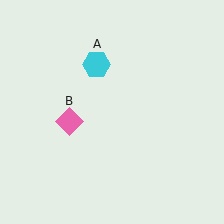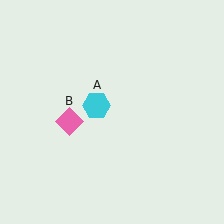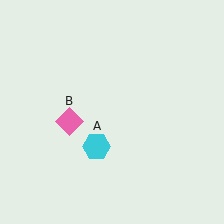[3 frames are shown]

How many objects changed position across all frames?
1 object changed position: cyan hexagon (object A).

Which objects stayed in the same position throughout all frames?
Pink diamond (object B) remained stationary.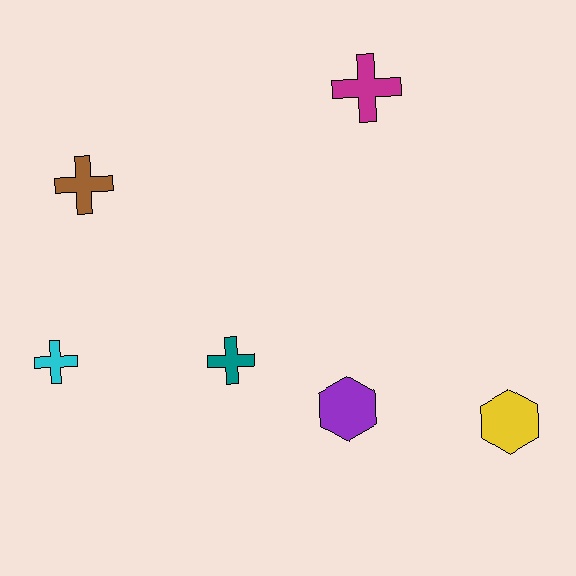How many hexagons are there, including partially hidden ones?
There are 2 hexagons.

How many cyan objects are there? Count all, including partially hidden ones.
There is 1 cyan object.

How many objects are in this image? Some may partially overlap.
There are 6 objects.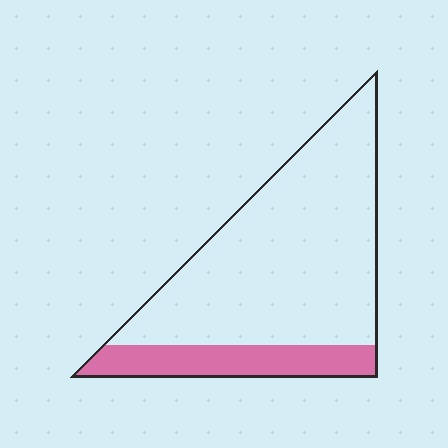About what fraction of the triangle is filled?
About one fifth (1/5).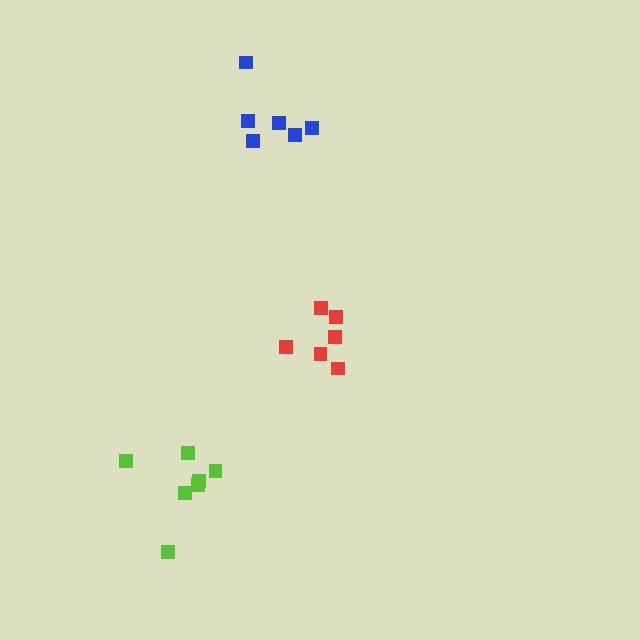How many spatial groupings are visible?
There are 3 spatial groupings.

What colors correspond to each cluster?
The clusters are colored: red, blue, lime.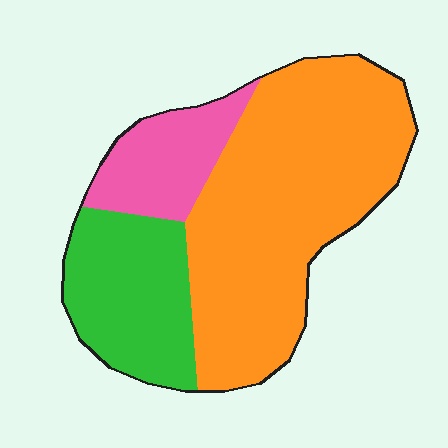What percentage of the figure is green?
Green covers 25% of the figure.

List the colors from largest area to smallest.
From largest to smallest: orange, green, pink.